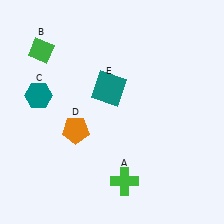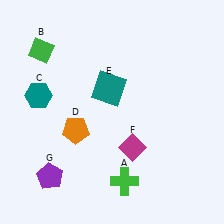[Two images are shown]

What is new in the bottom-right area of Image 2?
A magenta diamond (F) was added in the bottom-right area of Image 2.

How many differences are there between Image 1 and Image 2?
There are 2 differences between the two images.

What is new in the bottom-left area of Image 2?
A purple pentagon (G) was added in the bottom-left area of Image 2.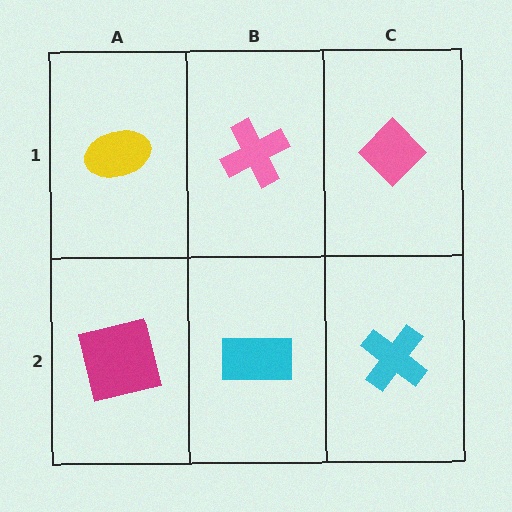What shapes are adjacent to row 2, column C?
A pink diamond (row 1, column C), a cyan rectangle (row 2, column B).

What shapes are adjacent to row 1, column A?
A magenta square (row 2, column A), a pink cross (row 1, column B).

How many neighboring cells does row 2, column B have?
3.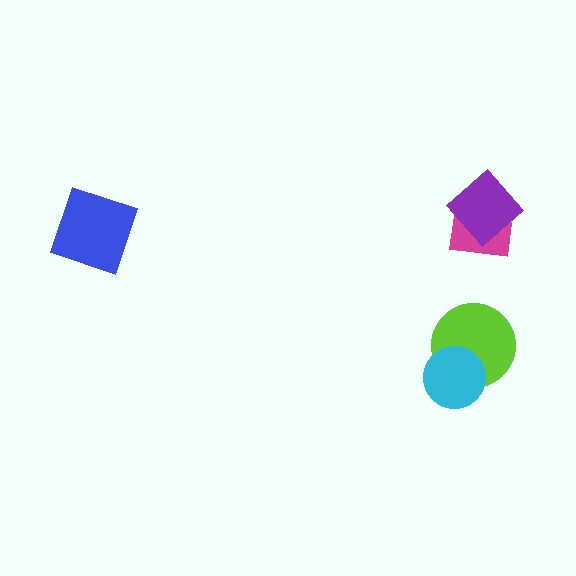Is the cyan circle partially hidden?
No, no other shape covers it.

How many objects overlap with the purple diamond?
1 object overlaps with the purple diamond.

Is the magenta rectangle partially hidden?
Yes, it is partially covered by another shape.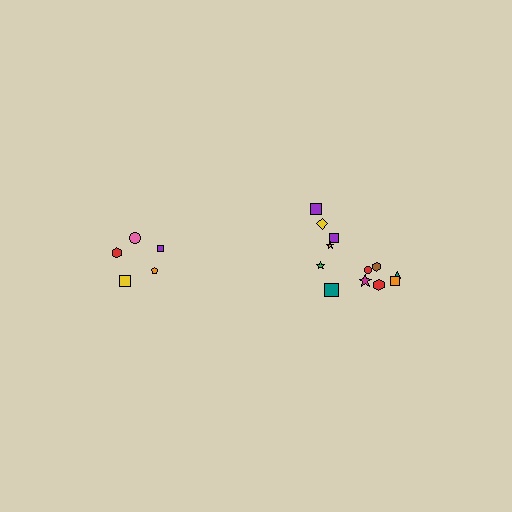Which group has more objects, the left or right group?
The right group.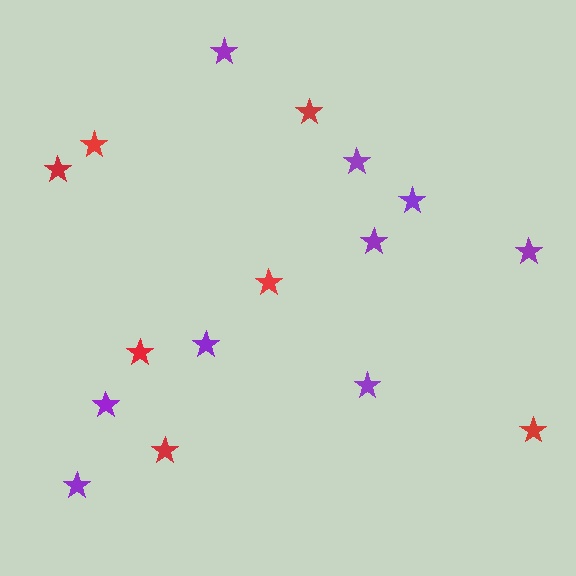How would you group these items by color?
There are 2 groups: one group of red stars (7) and one group of purple stars (9).